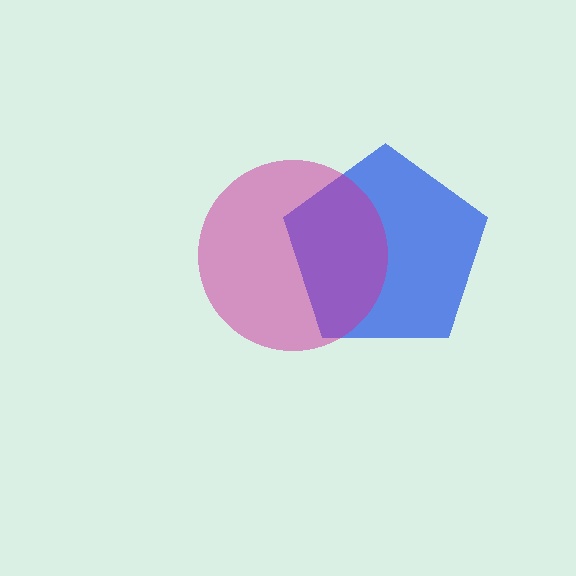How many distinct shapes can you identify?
There are 2 distinct shapes: a blue pentagon, a magenta circle.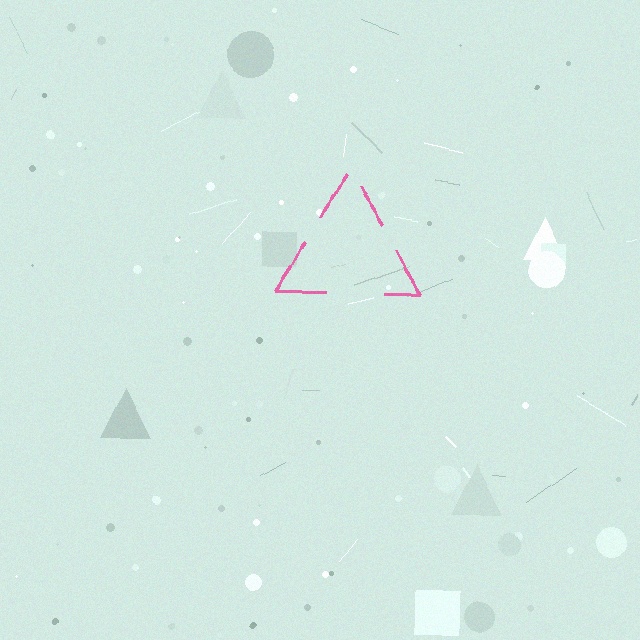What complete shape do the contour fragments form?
The contour fragments form a triangle.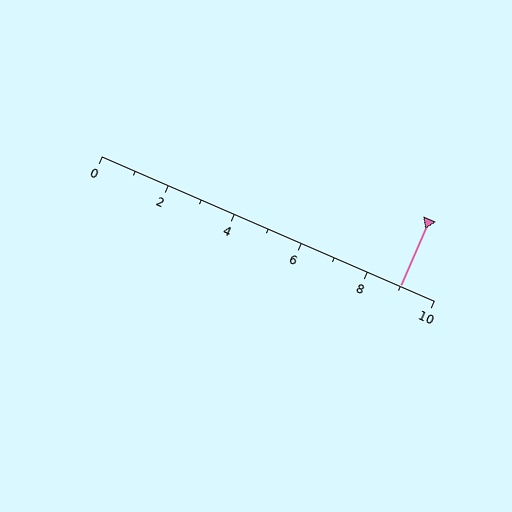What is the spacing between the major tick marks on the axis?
The major ticks are spaced 2 apart.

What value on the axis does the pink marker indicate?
The marker indicates approximately 9.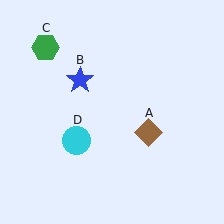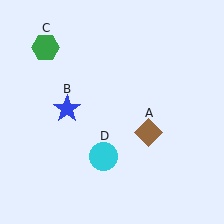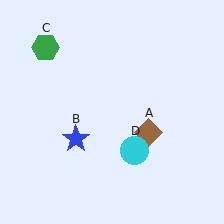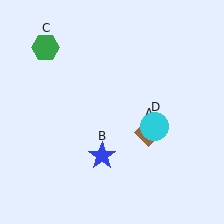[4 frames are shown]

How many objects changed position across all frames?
2 objects changed position: blue star (object B), cyan circle (object D).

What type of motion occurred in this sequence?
The blue star (object B), cyan circle (object D) rotated counterclockwise around the center of the scene.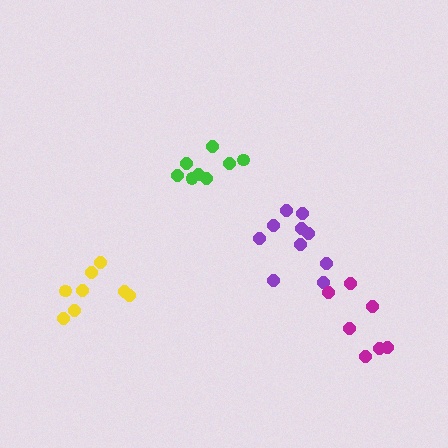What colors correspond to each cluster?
The clusters are colored: green, purple, magenta, yellow.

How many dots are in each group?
Group 1: 8 dots, Group 2: 10 dots, Group 3: 7 dots, Group 4: 8 dots (33 total).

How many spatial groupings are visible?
There are 4 spatial groupings.